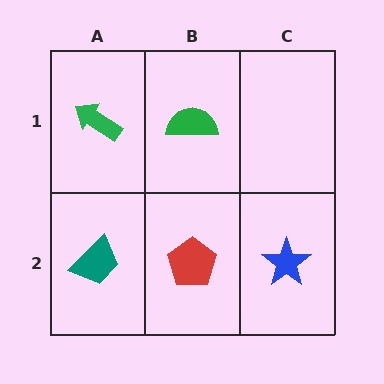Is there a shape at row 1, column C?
No, that cell is empty.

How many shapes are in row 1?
2 shapes.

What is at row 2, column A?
A teal trapezoid.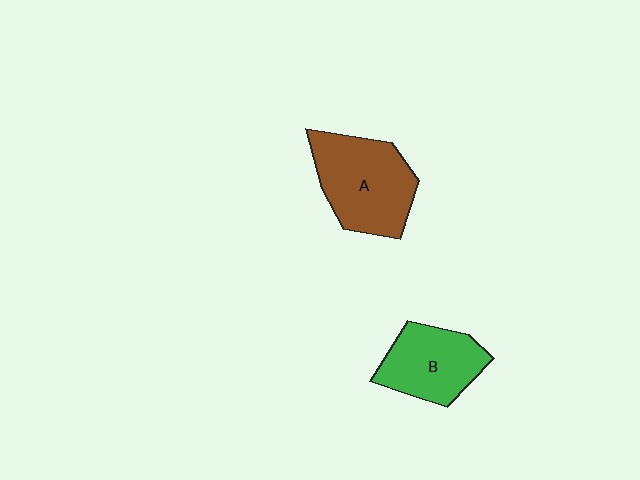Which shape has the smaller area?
Shape B (green).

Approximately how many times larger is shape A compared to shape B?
Approximately 1.3 times.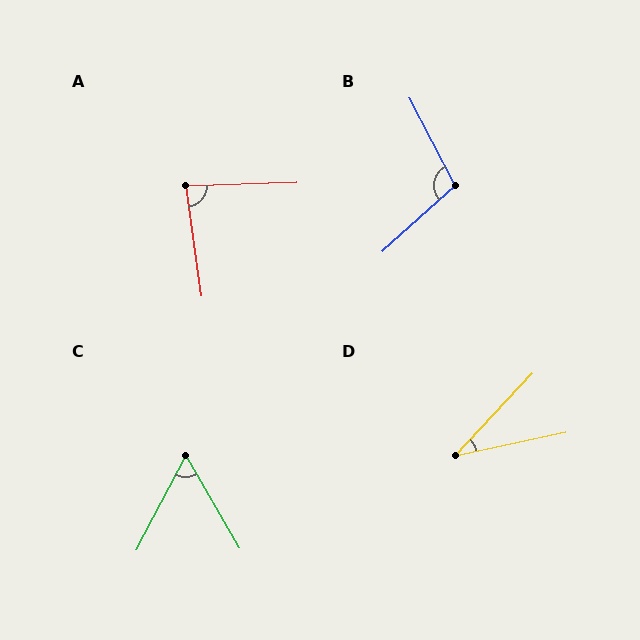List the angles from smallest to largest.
D (34°), C (58°), A (84°), B (105°).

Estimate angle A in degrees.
Approximately 84 degrees.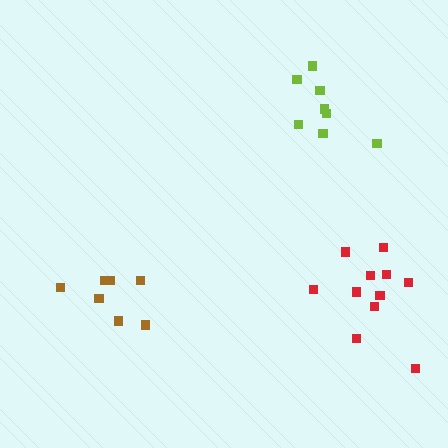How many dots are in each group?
Group 1: 8 dots, Group 2: 7 dots, Group 3: 11 dots (26 total).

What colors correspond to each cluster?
The clusters are colored: lime, brown, red.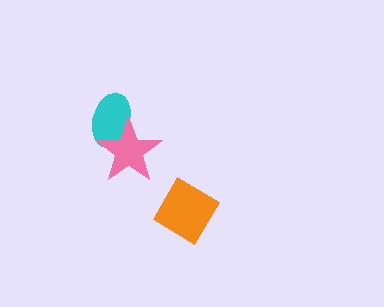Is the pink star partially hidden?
No, no other shape covers it.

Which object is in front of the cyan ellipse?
The pink star is in front of the cyan ellipse.